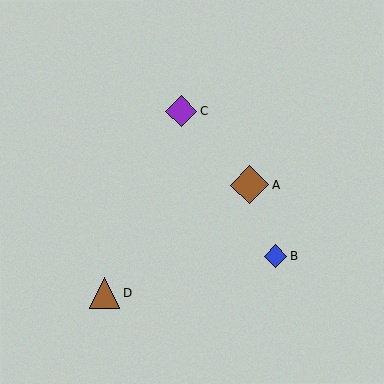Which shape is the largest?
The brown diamond (labeled A) is the largest.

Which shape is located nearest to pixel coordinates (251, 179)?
The brown diamond (labeled A) at (250, 185) is nearest to that location.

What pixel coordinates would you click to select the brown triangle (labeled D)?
Click at (105, 293) to select the brown triangle D.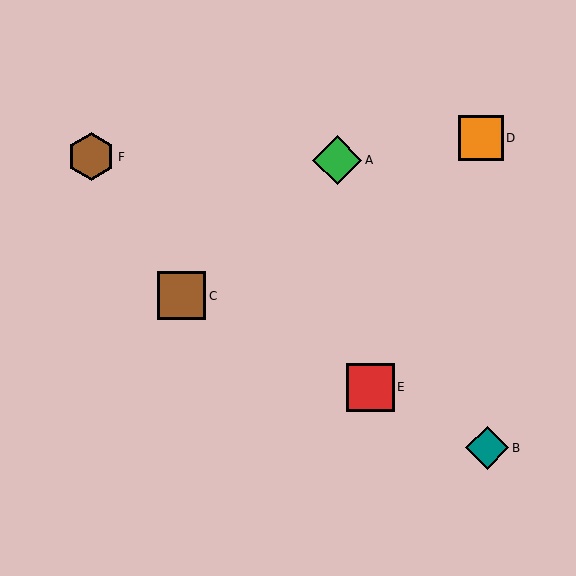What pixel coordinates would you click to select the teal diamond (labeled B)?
Click at (487, 448) to select the teal diamond B.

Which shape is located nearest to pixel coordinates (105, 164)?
The brown hexagon (labeled F) at (91, 157) is nearest to that location.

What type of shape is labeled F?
Shape F is a brown hexagon.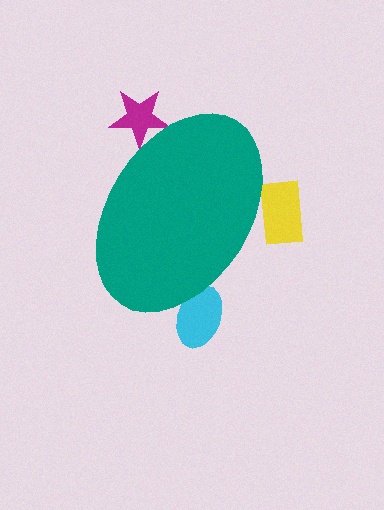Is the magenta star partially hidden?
Yes, the magenta star is partially hidden behind the teal ellipse.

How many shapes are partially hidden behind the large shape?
3 shapes are partially hidden.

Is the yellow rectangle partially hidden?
Yes, the yellow rectangle is partially hidden behind the teal ellipse.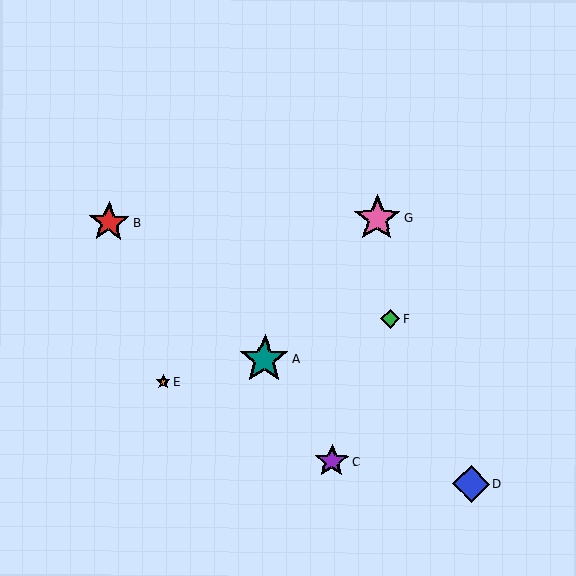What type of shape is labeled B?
Shape B is a red star.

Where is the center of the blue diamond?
The center of the blue diamond is at (471, 484).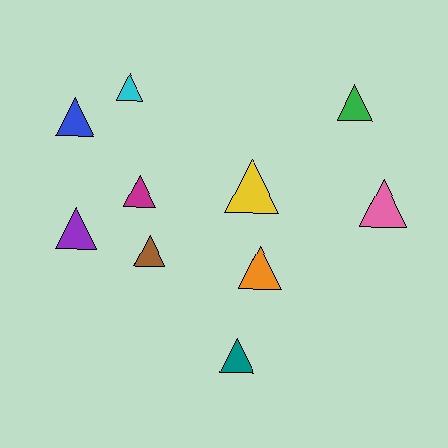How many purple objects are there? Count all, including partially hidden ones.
There is 1 purple object.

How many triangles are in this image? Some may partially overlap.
There are 10 triangles.